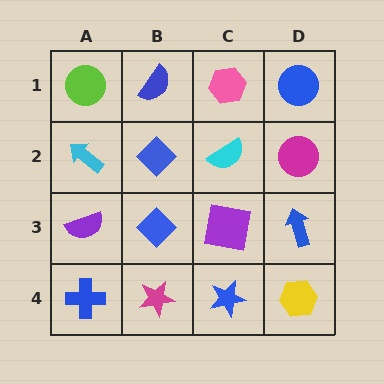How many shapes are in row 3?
4 shapes.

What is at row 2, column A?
A cyan arrow.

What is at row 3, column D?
A blue arrow.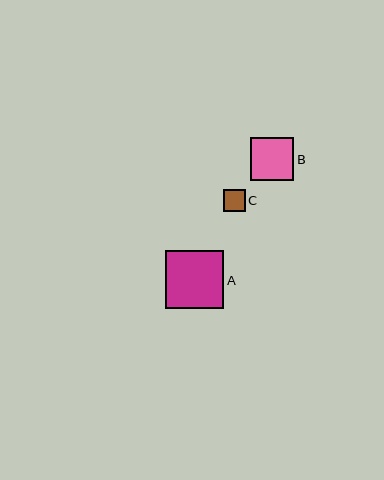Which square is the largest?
Square A is the largest with a size of approximately 58 pixels.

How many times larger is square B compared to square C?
Square B is approximately 2.0 times the size of square C.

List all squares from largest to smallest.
From largest to smallest: A, B, C.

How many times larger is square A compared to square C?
Square A is approximately 2.6 times the size of square C.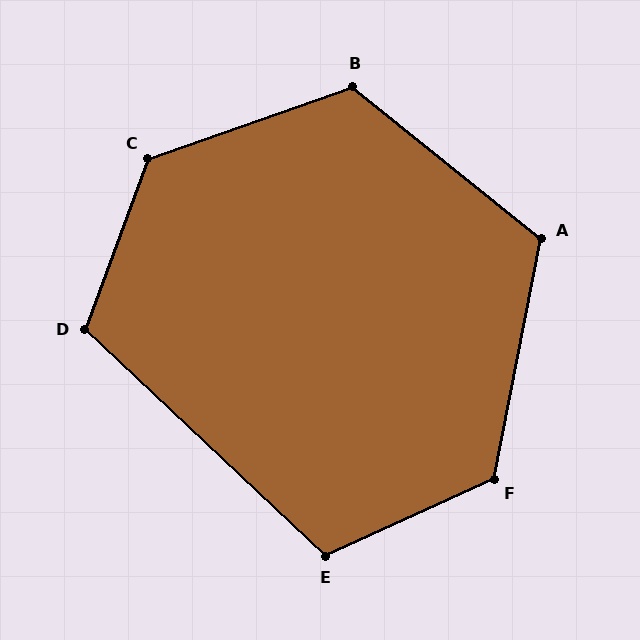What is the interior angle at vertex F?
Approximately 126 degrees (obtuse).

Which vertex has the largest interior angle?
C, at approximately 130 degrees.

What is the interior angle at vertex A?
Approximately 118 degrees (obtuse).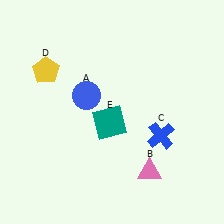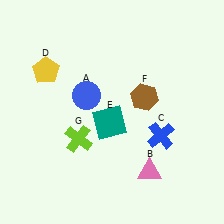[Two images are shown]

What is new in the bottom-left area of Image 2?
A lime cross (G) was added in the bottom-left area of Image 2.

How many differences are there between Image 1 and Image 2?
There are 2 differences between the two images.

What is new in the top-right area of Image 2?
A brown hexagon (F) was added in the top-right area of Image 2.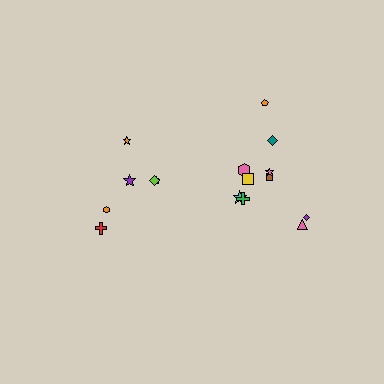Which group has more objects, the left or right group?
The right group.